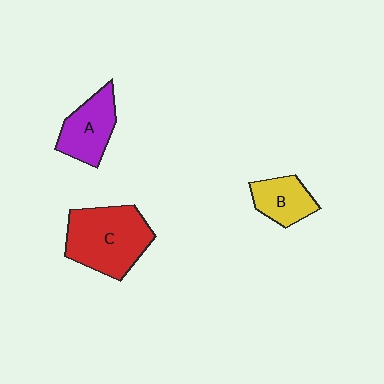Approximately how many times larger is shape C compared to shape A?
Approximately 1.6 times.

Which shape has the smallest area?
Shape B (yellow).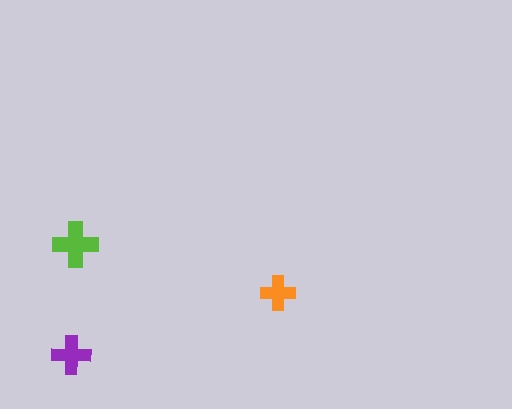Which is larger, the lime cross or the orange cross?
The lime one.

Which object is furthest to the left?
The purple cross is leftmost.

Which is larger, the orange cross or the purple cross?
The purple one.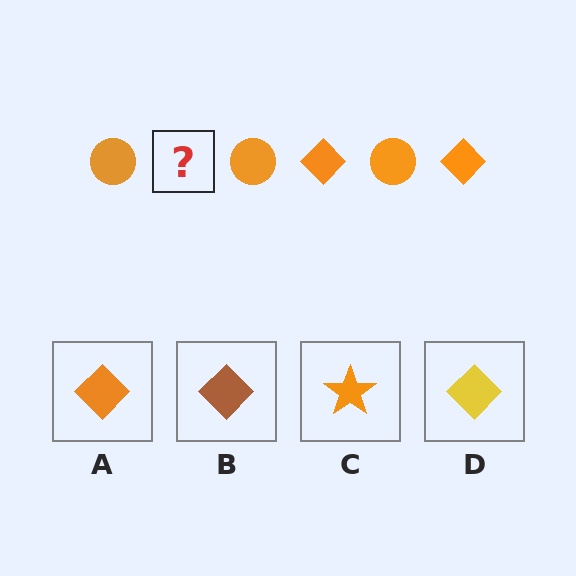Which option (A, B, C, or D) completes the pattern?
A.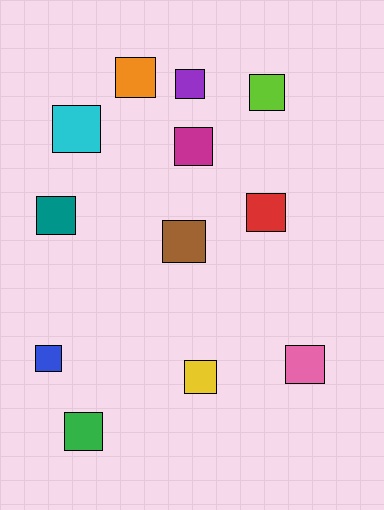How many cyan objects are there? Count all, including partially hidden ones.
There is 1 cyan object.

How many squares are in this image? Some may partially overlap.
There are 12 squares.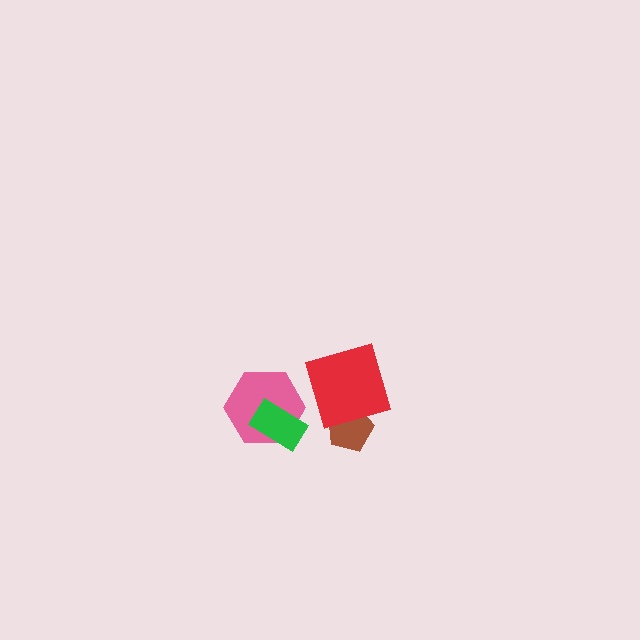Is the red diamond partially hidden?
No, no other shape covers it.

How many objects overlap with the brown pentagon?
1 object overlaps with the brown pentagon.